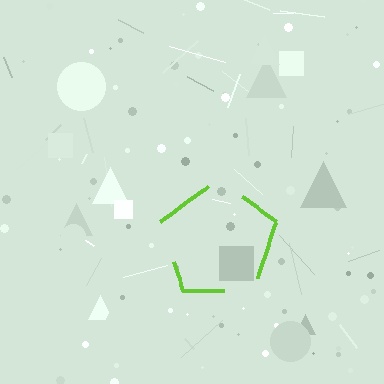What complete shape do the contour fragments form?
The contour fragments form a pentagon.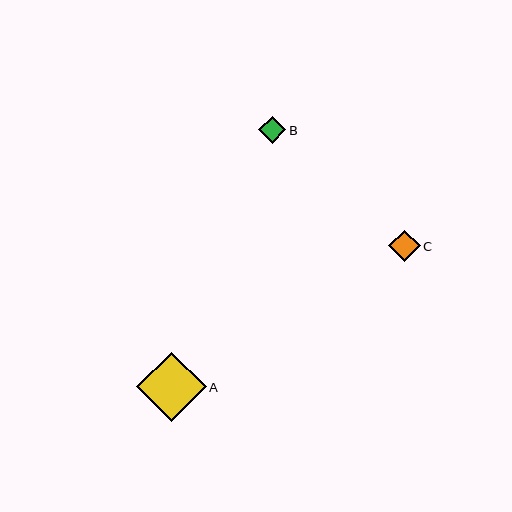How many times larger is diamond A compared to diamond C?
Diamond A is approximately 2.2 times the size of diamond C.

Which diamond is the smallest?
Diamond B is the smallest with a size of approximately 27 pixels.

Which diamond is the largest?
Diamond A is the largest with a size of approximately 69 pixels.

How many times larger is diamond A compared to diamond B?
Diamond A is approximately 2.6 times the size of diamond B.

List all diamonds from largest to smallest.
From largest to smallest: A, C, B.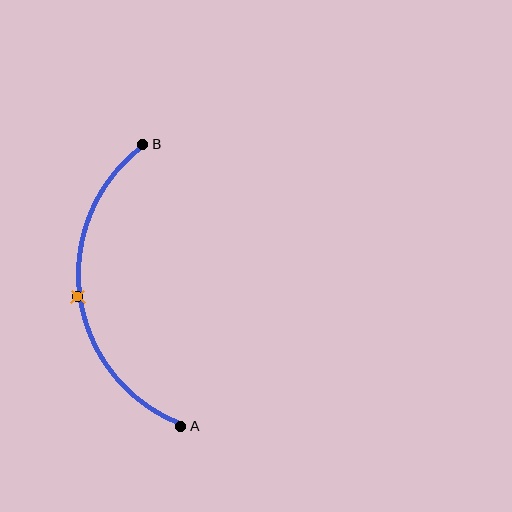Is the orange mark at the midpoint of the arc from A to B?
Yes. The orange mark lies on the arc at equal arc-length from both A and B — it is the arc midpoint.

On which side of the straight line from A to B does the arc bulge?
The arc bulges to the left of the straight line connecting A and B.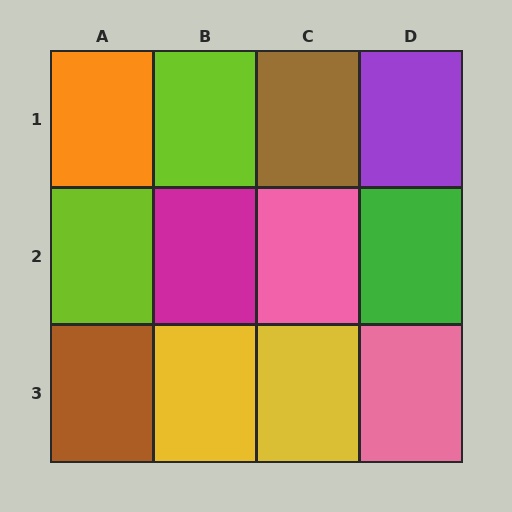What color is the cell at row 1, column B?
Lime.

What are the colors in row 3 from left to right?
Brown, yellow, yellow, pink.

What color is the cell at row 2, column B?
Magenta.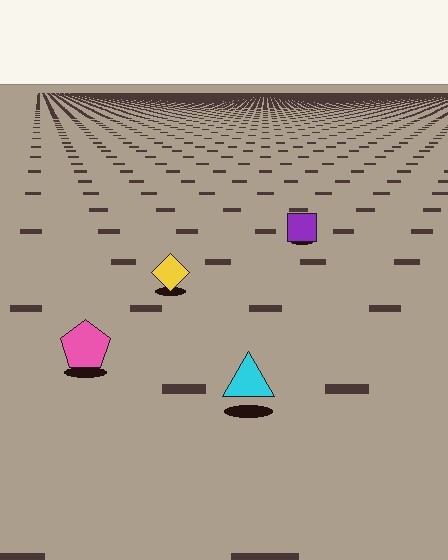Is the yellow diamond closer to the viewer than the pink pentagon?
No. The pink pentagon is closer — you can tell from the texture gradient: the ground texture is coarser near it.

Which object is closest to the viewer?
The cyan triangle is closest. The texture marks near it are larger and more spread out.